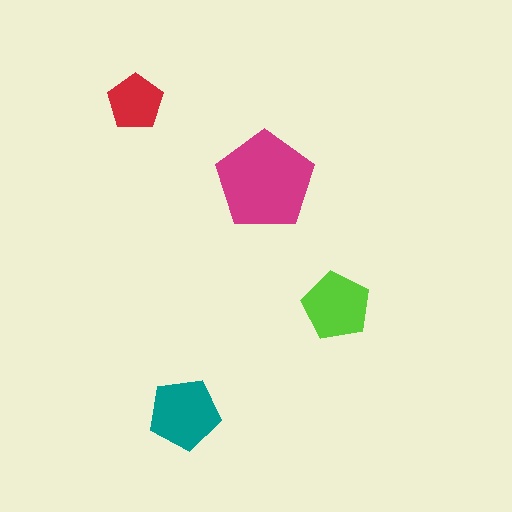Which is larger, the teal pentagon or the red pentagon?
The teal one.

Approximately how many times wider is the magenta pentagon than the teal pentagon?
About 1.5 times wider.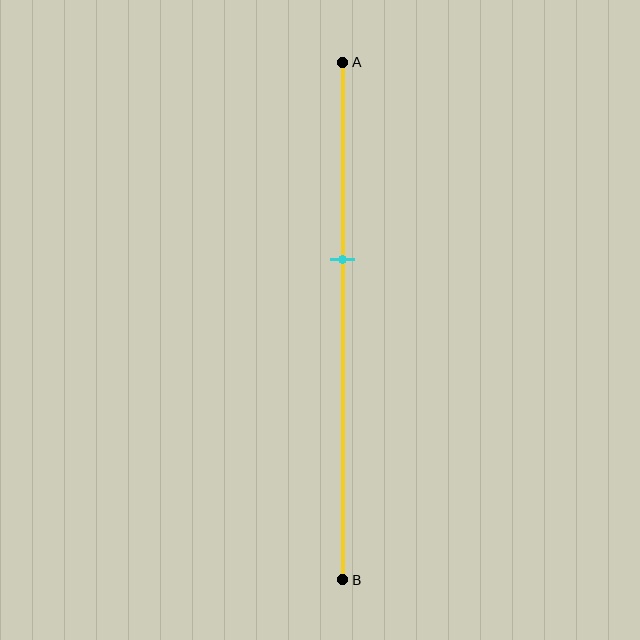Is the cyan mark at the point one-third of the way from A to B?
No, the mark is at about 40% from A, not at the 33% one-third point.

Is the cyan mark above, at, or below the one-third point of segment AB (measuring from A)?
The cyan mark is below the one-third point of segment AB.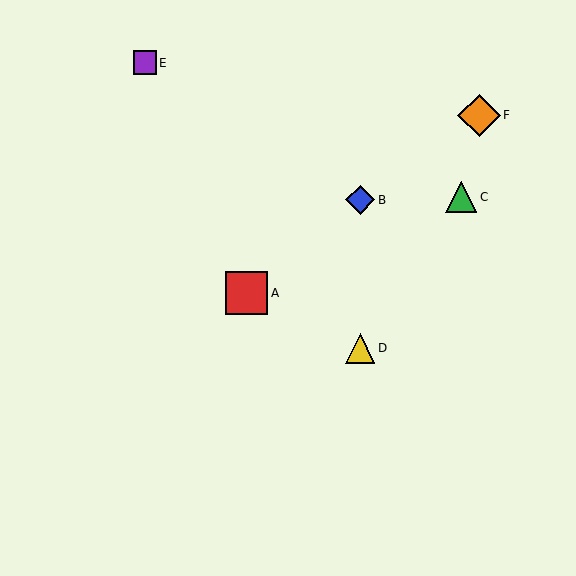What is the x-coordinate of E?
Object E is at x≈145.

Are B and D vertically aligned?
Yes, both are at x≈360.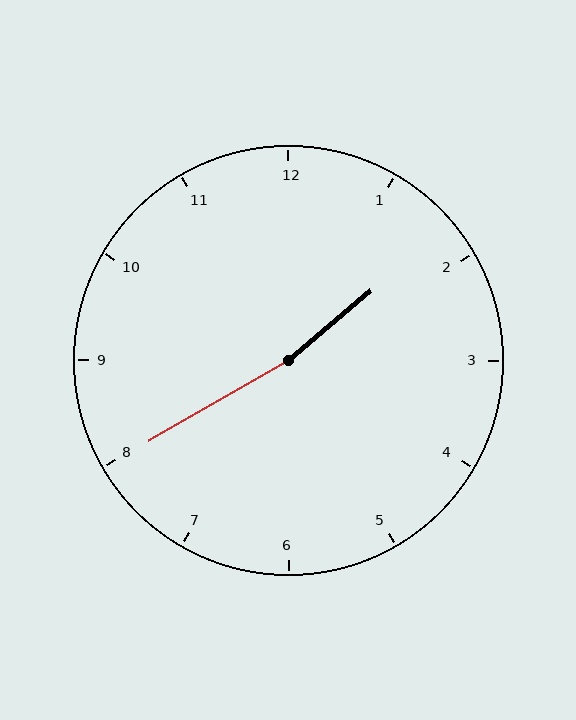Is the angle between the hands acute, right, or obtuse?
It is obtuse.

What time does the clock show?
1:40.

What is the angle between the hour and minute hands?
Approximately 170 degrees.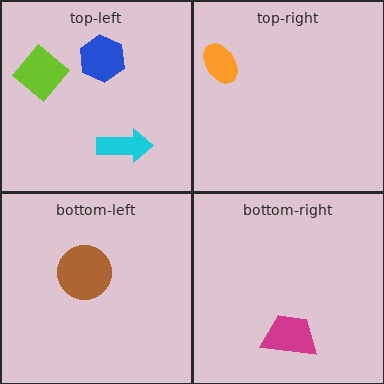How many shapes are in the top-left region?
3.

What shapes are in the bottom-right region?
The magenta trapezoid.